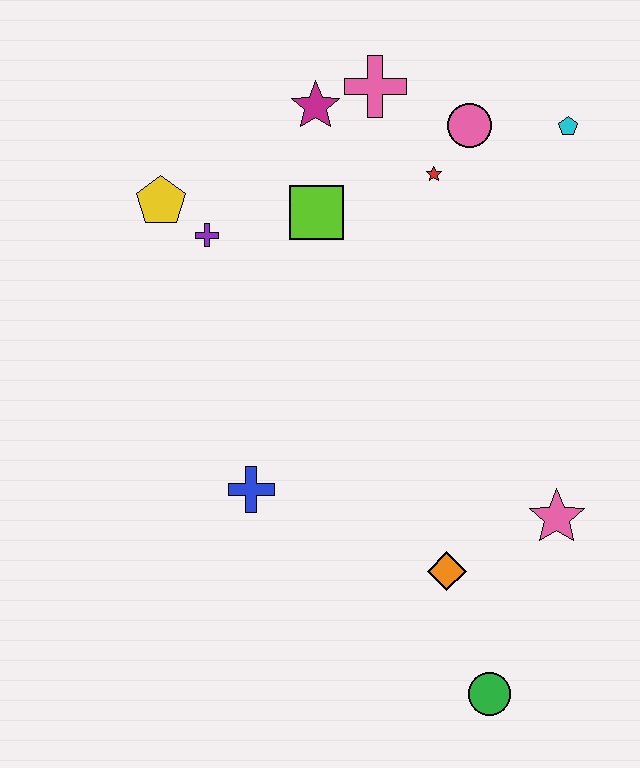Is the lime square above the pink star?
Yes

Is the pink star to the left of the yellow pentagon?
No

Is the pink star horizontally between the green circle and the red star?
No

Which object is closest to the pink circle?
The red star is closest to the pink circle.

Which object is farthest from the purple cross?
The green circle is farthest from the purple cross.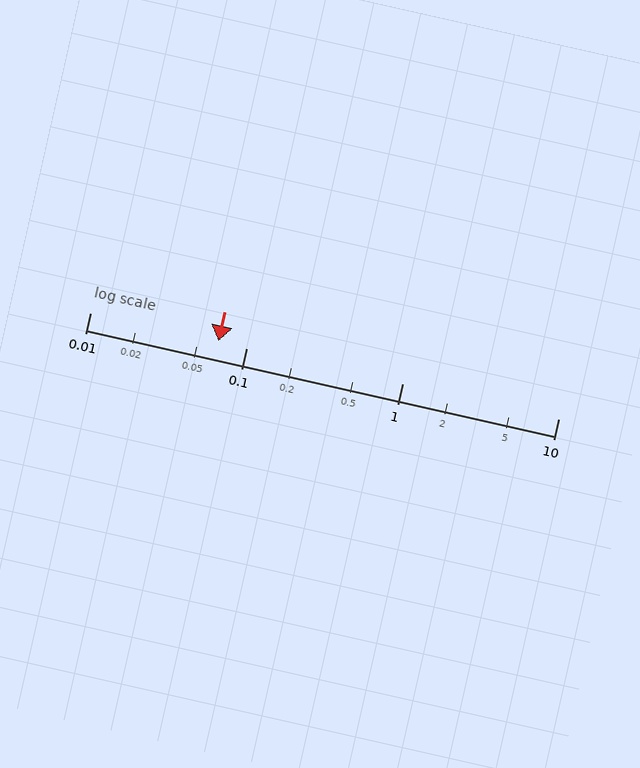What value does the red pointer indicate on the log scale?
The pointer indicates approximately 0.066.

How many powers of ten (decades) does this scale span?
The scale spans 3 decades, from 0.01 to 10.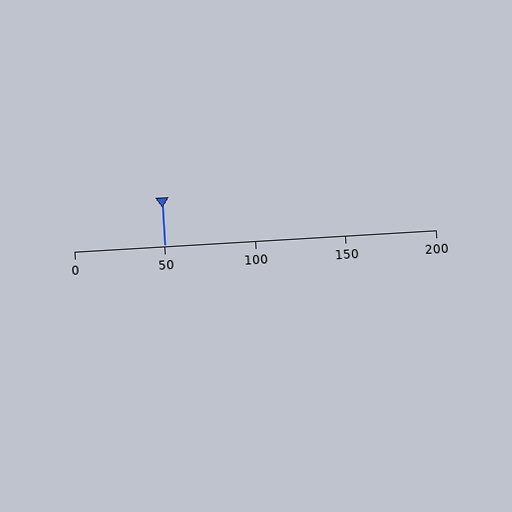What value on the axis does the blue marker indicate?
The marker indicates approximately 50.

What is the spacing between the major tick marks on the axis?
The major ticks are spaced 50 apart.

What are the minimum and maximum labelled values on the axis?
The axis runs from 0 to 200.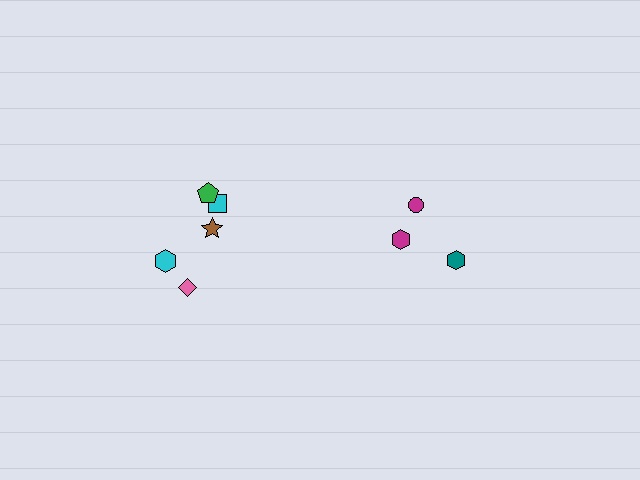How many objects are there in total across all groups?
There are 8 objects.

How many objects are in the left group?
There are 5 objects.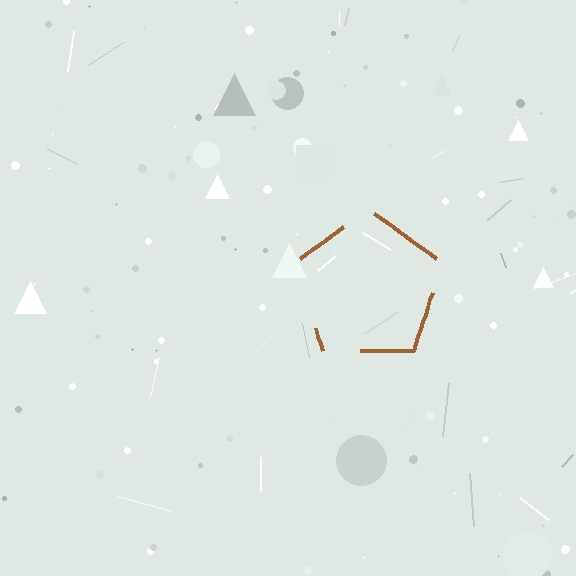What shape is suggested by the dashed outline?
The dashed outline suggests a pentagon.